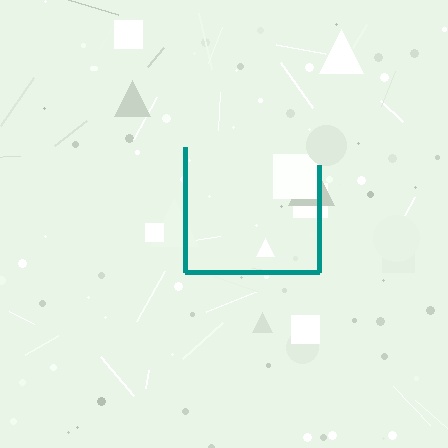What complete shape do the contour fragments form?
The contour fragments form a square.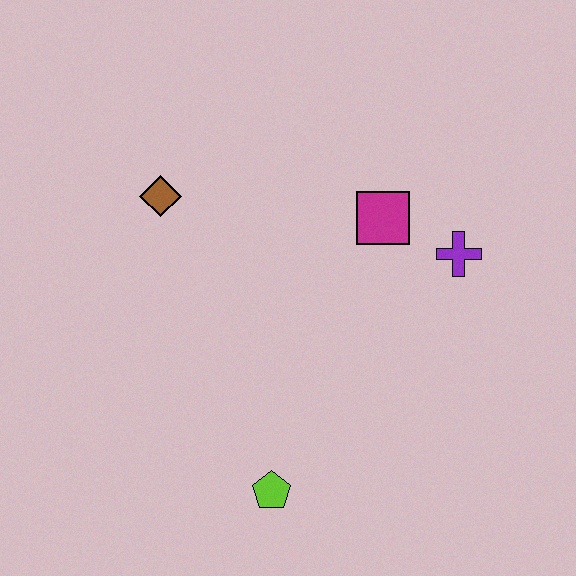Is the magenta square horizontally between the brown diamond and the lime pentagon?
No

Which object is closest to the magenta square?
The purple cross is closest to the magenta square.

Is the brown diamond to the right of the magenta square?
No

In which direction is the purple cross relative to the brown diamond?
The purple cross is to the right of the brown diamond.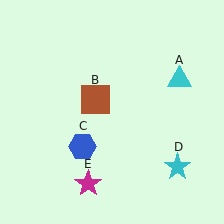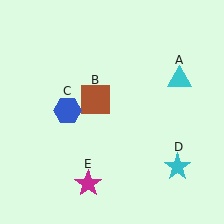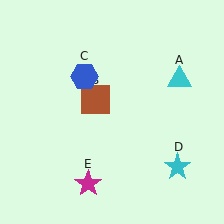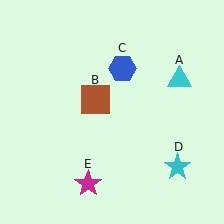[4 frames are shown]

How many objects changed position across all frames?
1 object changed position: blue hexagon (object C).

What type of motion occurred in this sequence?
The blue hexagon (object C) rotated clockwise around the center of the scene.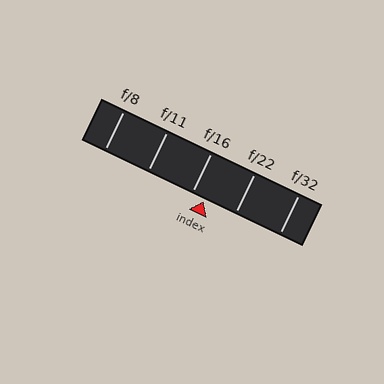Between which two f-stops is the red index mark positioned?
The index mark is between f/16 and f/22.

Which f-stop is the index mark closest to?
The index mark is closest to f/16.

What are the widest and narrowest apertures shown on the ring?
The widest aperture shown is f/8 and the narrowest is f/32.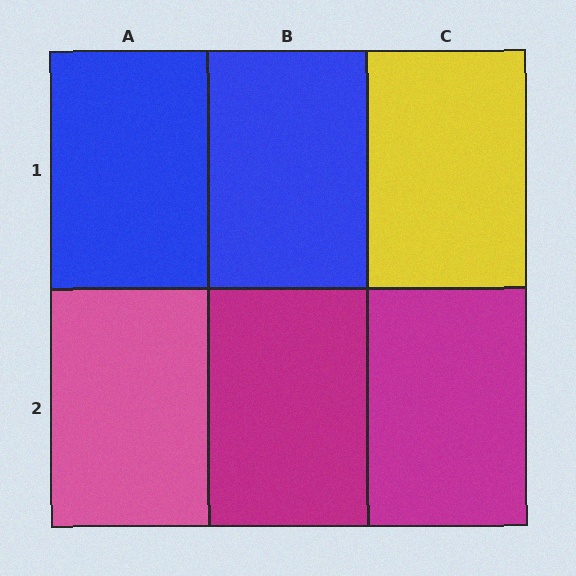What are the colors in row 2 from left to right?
Pink, magenta, magenta.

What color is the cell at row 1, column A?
Blue.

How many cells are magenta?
2 cells are magenta.